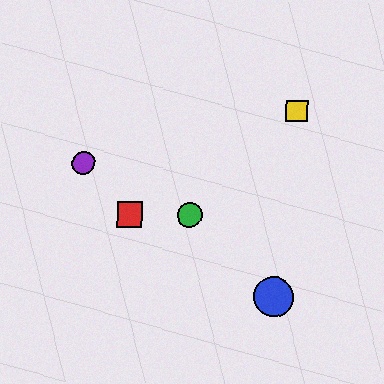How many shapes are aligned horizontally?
2 shapes (the red square, the green circle) are aligned horizontally.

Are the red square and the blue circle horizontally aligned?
No, the red square is at y≈214 and the blue circle is at y≈297.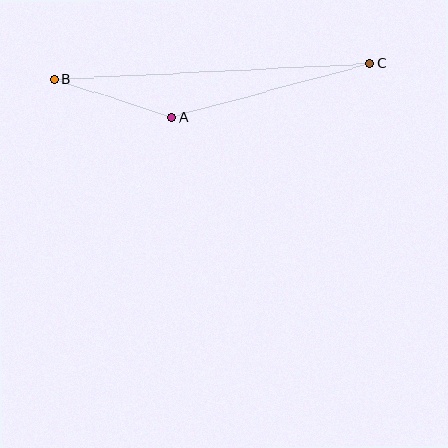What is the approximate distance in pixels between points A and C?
The distance between A and C is approximately 206 pixels.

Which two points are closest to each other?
Points A and B are closest to each other.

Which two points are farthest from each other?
Points B and C are farthest from each other.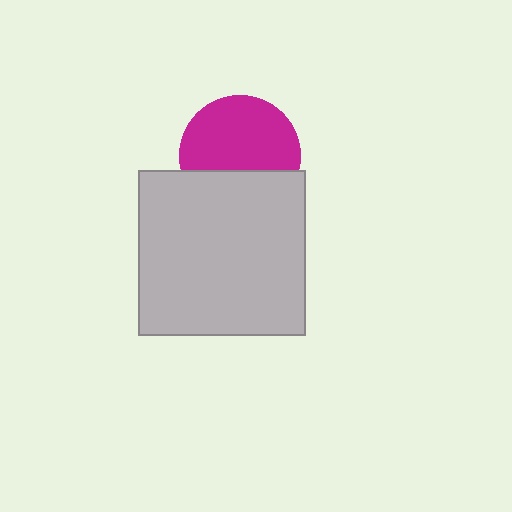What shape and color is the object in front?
The object in front is a light gray rectangle.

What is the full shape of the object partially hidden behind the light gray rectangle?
The partially hidden object is a magenta circle.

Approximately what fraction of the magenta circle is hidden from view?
Roughly 36% of the magenta circle is hidden behind the light gray rectangle.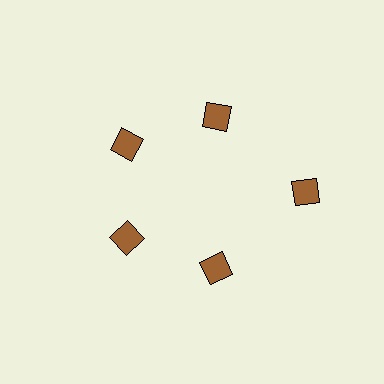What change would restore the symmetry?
The symmetry would be restored by moving it inward, back onto the ring so that all 5 diamonds sit at equal angles and equal distance from the center.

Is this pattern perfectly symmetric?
No. The 5 brown diamonds are arranged in a ring, but one element near the 3 o'clock position is pushed outward from the center, breaking the 5-fold rotational symmetry.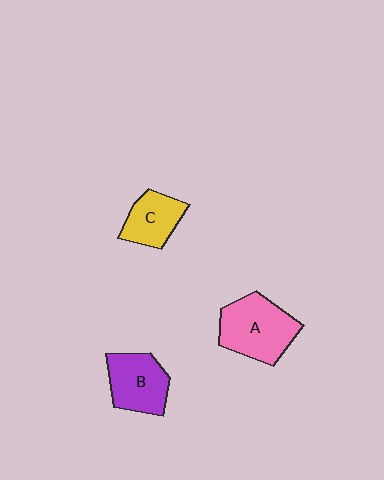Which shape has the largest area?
Shape A (pink).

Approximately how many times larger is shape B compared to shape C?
Approximately 1.2 times.